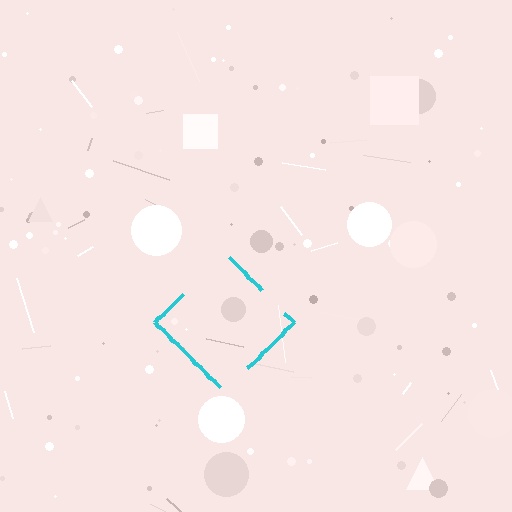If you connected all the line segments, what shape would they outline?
They would outline a diamond.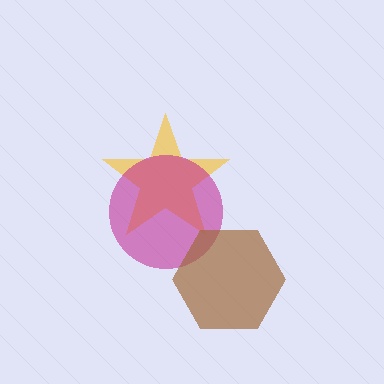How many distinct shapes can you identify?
There are 3 distinct shapes: a yellow star, a magenta circle, a brown hexagon.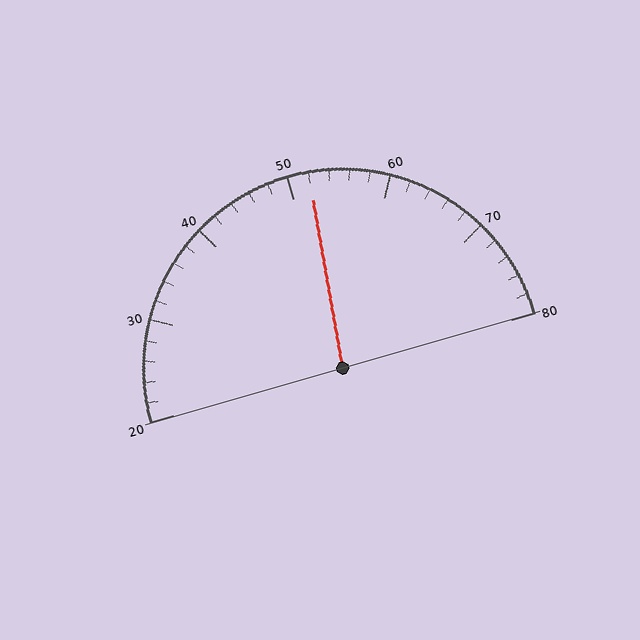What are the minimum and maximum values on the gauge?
The gauge ranges from 20 to 80.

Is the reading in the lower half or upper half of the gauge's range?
The reading is in the upper half of the range (20 to 80).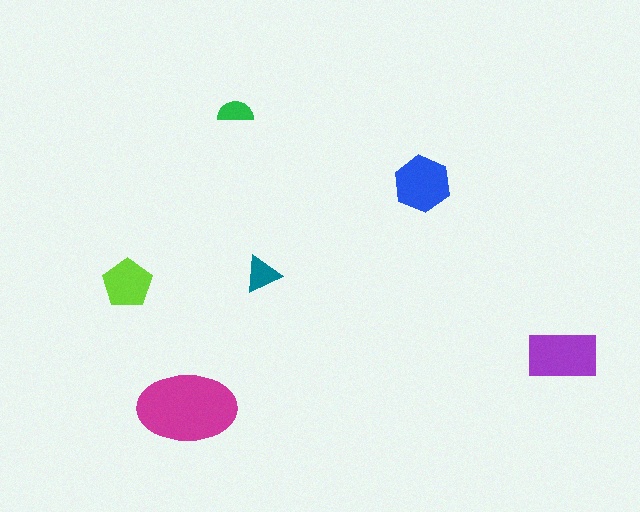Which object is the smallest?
The green semicircle.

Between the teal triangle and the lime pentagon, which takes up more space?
The lime pentagon.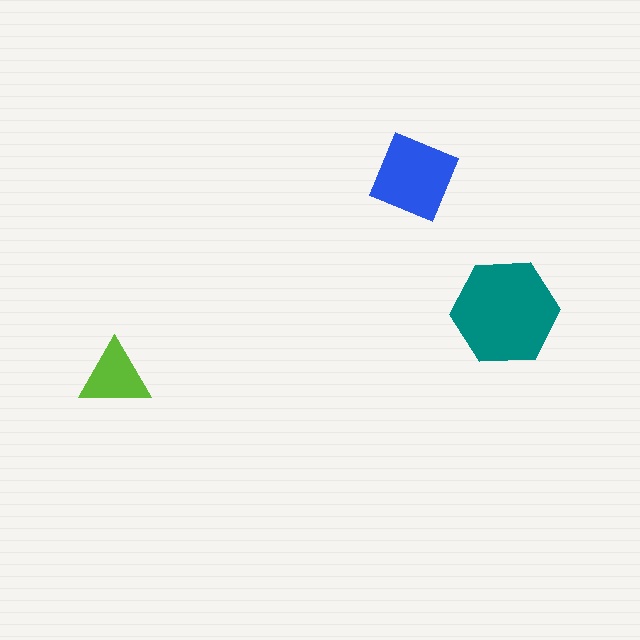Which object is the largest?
The teal hexagon.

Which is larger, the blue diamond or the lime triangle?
The blue diamond.